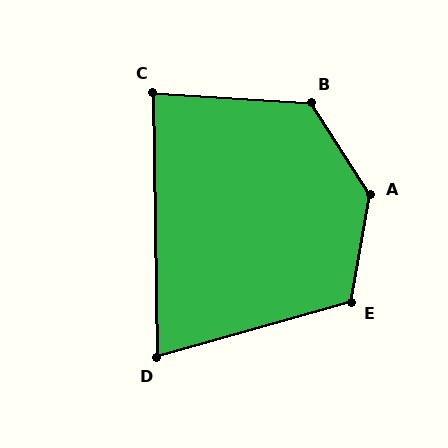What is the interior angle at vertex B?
Approximately 126 degrees (obtuse).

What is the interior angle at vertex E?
Approximately 116 degrees (obtuse).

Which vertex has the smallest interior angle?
D, at approximately 75 degrees.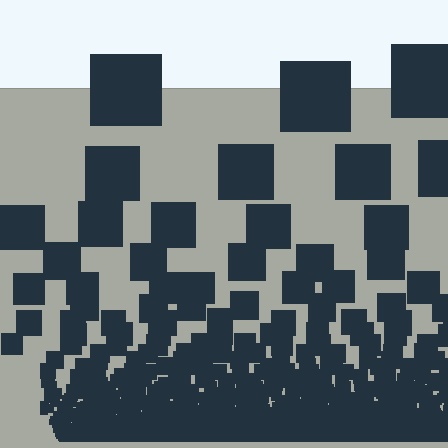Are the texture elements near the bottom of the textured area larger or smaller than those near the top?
Smaller. The gradient is inverted — elements near the bottom are smaller and denser.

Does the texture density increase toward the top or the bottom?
Density increases toward the bottom.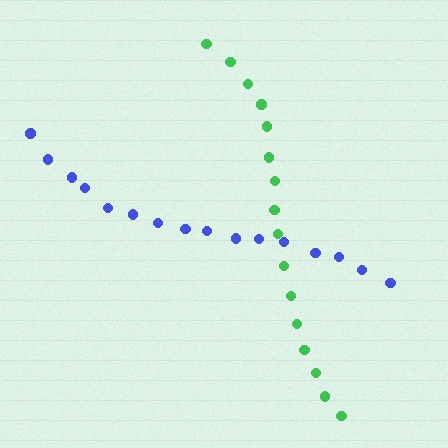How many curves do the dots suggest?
There are 2 distinct paths.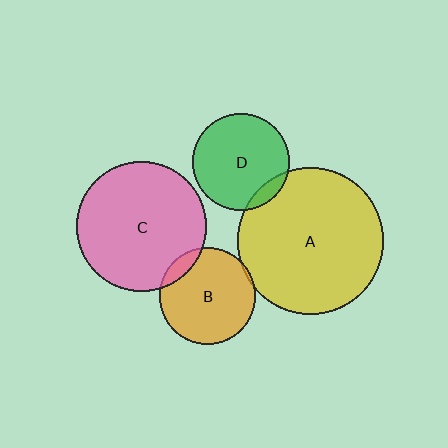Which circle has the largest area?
Circle A (yellow).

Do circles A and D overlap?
Yes.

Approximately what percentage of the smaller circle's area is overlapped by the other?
Approximately 10%.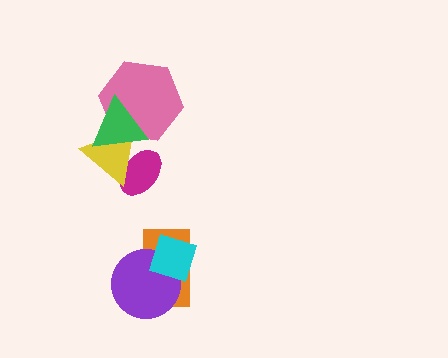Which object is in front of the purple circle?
The cyan diamond is in front of the purple circle.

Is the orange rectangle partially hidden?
Yes, it is partially covered by another shape.